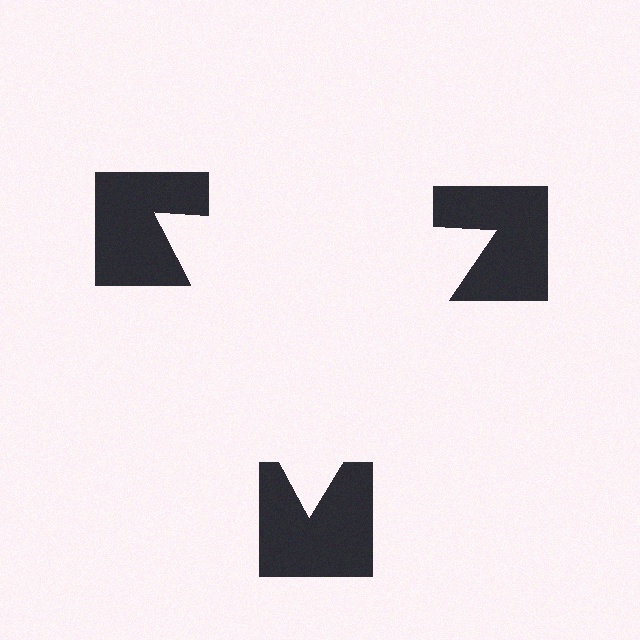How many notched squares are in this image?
There are 3 — one at each vertex of the illusory triangle.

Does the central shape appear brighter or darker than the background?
It typically appears slightly brighter than the background, even though no actual brightness change is drawn.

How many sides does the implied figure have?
3 sides.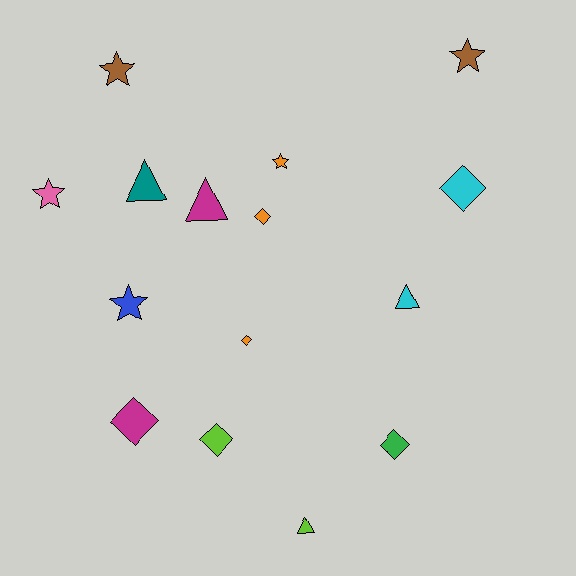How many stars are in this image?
There are 5 stars.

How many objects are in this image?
There are 15 objects.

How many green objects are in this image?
There is 1 green object.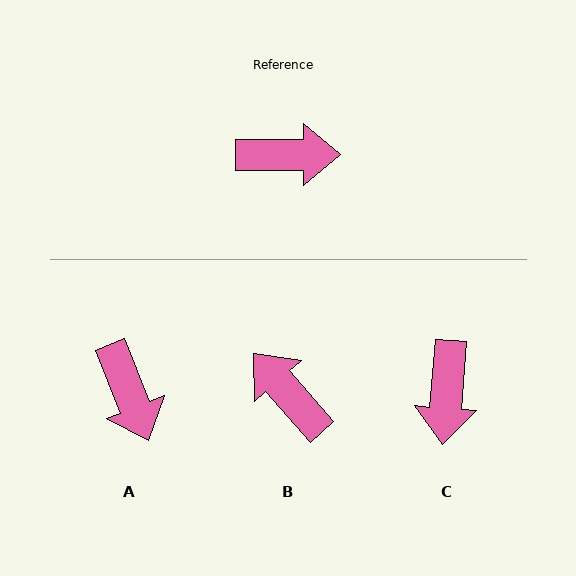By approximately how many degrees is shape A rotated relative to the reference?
Approximately 68 degrees clockwise.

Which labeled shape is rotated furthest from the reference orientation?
B, about 131 degrees away.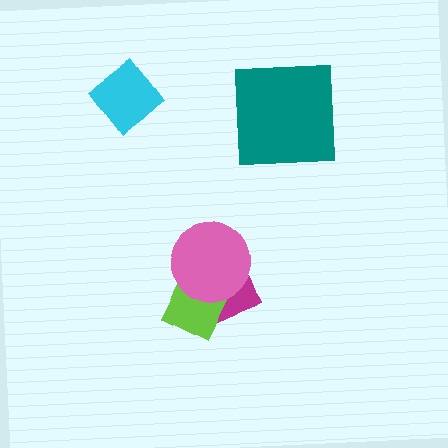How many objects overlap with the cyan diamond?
0 objects overlap with the cyan diamond.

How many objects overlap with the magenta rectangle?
2 objects overlap with the magenta rectangle.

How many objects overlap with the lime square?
2 objects overlap with the lime square.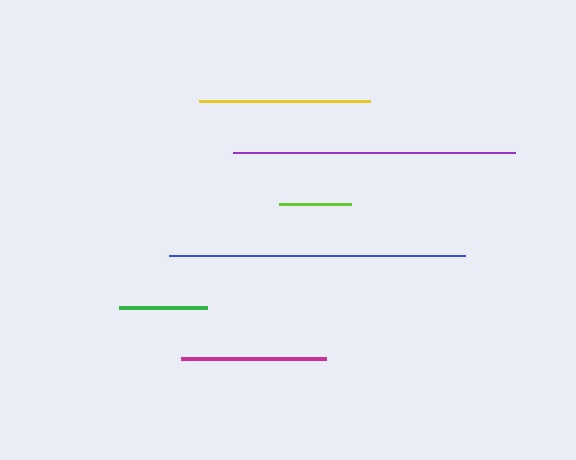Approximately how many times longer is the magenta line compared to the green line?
The magenta line is approximately 1.6 times the length of the green line.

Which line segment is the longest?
The blue line is the longest at approximately 297 pixels.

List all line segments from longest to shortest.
From longest to shortest: blue, purple, yellow, magenta, green, lime.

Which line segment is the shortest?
The lime line is the shortest at approximately 72 pixels.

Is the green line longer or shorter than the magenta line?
The magenta line is longer than the green line.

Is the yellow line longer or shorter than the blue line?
The blue line is longer than the yellow line.